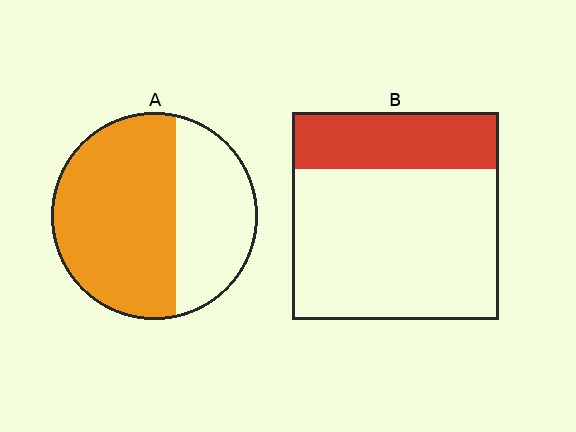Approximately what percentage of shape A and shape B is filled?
A is approximately 65% and B is approximately 25%.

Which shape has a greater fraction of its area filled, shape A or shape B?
Shape A.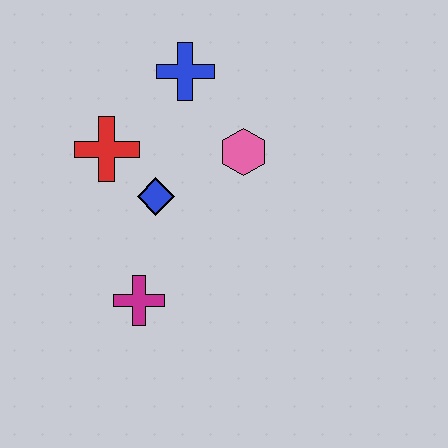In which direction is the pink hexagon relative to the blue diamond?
The pink hexagon is to the right of the blue diamond.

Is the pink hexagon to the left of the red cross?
No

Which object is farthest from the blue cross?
The magenta cross is farthest from the blue cross.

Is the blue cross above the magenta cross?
Yes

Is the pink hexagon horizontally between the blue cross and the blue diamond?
No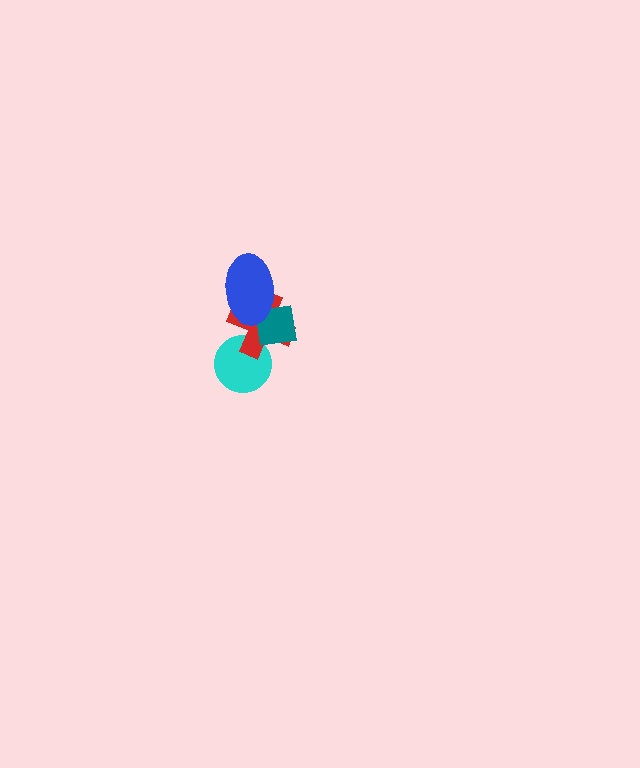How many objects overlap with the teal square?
2 objects overlap with the teal square.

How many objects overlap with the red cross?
3 objects overlap with the red cross.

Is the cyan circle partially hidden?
Yes, it is partially covered by another shape.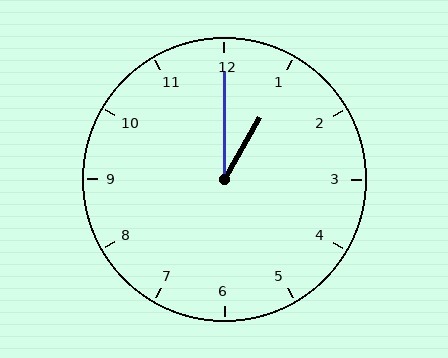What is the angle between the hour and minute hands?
Approximately 30 degrees.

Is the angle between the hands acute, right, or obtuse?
It is acute.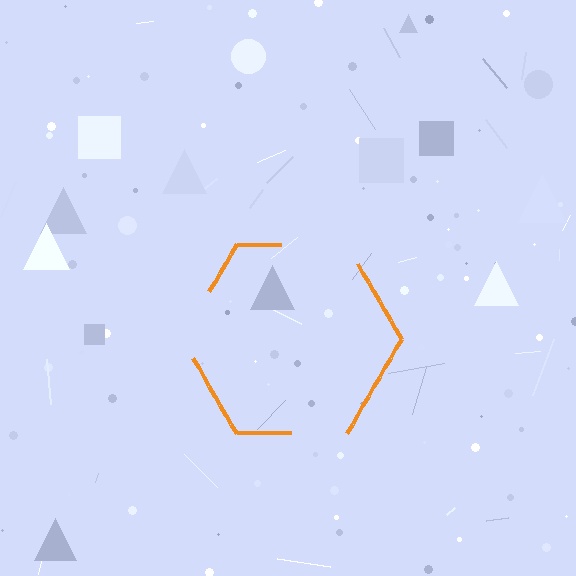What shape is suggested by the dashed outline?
The dashed outline suggests a hexagon.